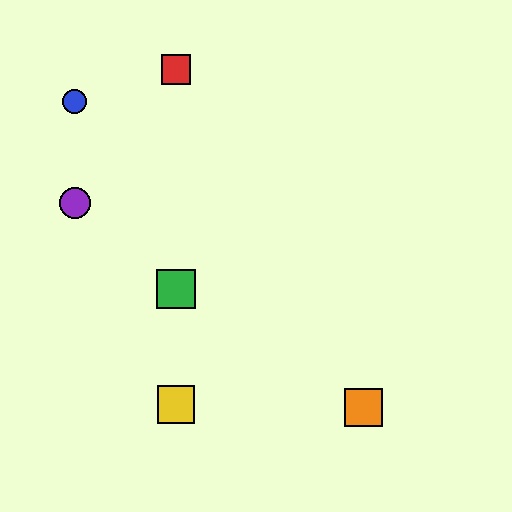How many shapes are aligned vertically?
3 shapes (the red square, the green square, the yellow square) are aligned vertically.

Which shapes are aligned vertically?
The red square, the green square, the yellow square are aligned vertically.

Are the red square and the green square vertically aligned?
Yes, both are at x≈176.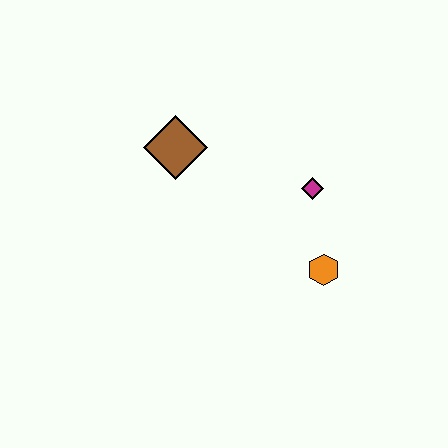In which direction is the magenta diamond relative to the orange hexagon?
The magenta diamond is above the orange hexagon.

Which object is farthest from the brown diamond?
The orange hexagon is farthest from the brown diamond.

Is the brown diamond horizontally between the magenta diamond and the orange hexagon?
No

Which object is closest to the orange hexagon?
The magenta diamond is closest to the orange hexagon.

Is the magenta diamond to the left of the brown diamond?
No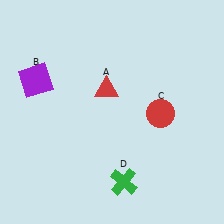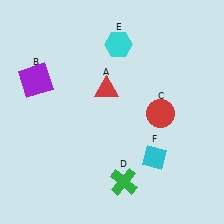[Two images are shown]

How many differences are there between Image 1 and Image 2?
There are 2 differences between the two images.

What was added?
A cyan hexagon (E), a cyan diamond (F) were added in Image 2.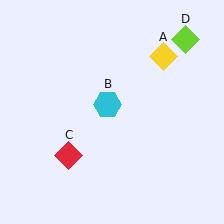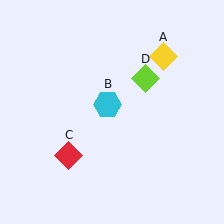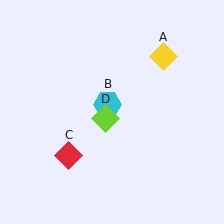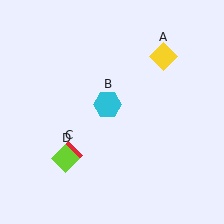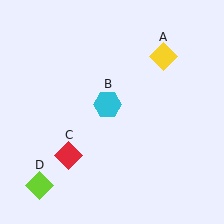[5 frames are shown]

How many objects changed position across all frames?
1 object changed position: lime diamond (object D).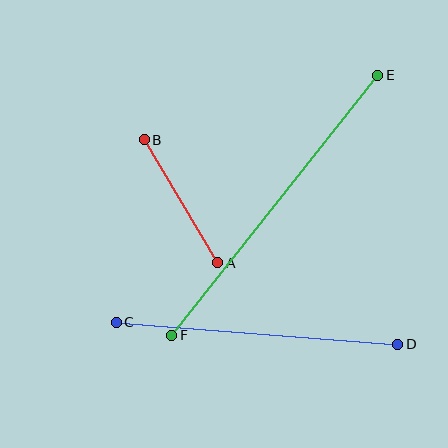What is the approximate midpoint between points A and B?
The midpoint is at approximately (181, 201) pixels.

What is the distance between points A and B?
The distance is approximately 143 pixels.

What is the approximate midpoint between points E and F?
The midpoint is at approximately (275, 205) pixels.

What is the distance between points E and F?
The distance is approximately 332 pixels.